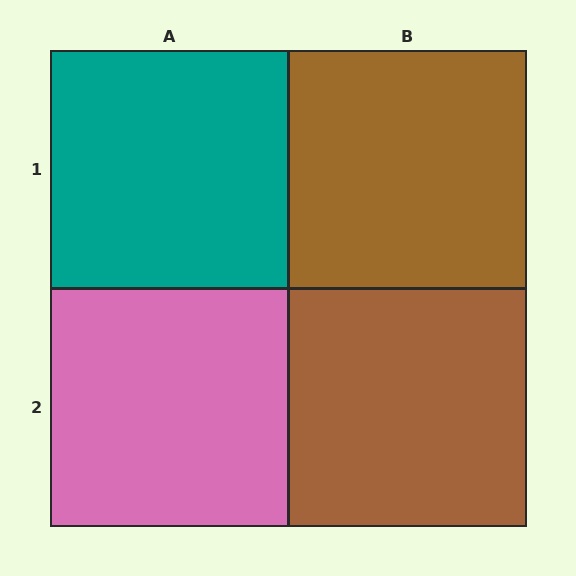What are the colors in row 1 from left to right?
Teal, brown.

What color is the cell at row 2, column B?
Brown.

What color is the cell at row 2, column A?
Pink.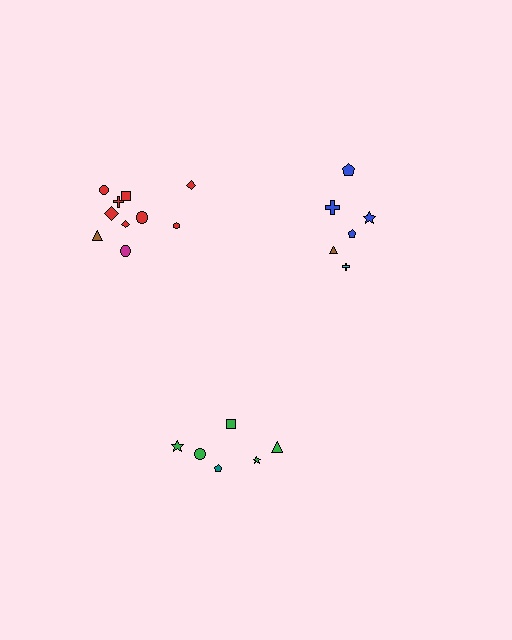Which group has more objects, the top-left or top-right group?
The top-left group.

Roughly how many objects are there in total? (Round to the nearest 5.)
Roughly 20 objects in total.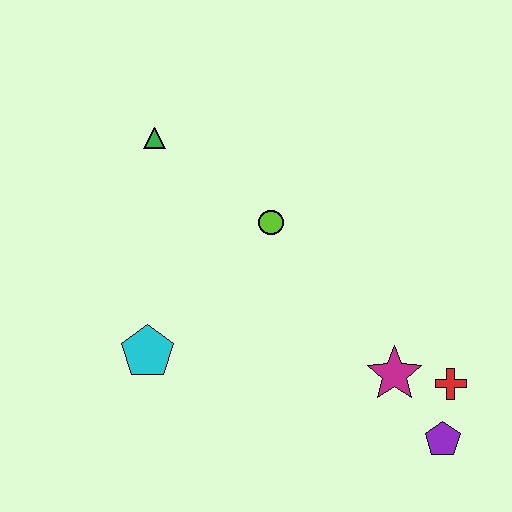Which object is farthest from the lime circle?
The purple pentagon is farthest from the lime circle.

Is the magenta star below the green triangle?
Yes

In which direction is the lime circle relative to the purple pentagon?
The lime circle is above the purple pentagon.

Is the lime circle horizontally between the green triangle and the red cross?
Yes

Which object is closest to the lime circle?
The green triangle is closest to the lime circle.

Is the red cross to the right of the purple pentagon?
Yes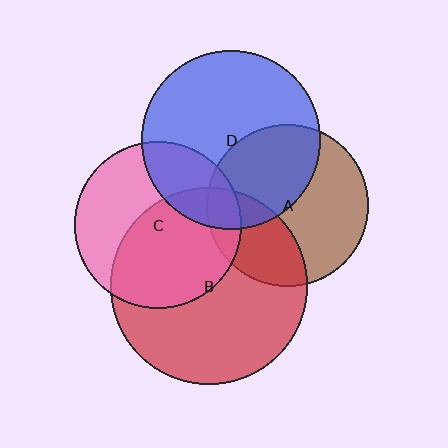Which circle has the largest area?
Circle B (red).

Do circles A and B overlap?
Yes.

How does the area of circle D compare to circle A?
Approximately 1.2 times.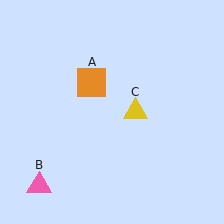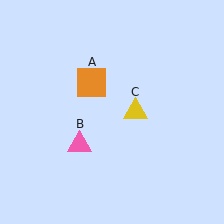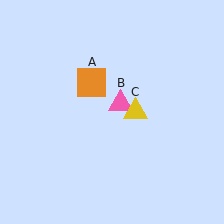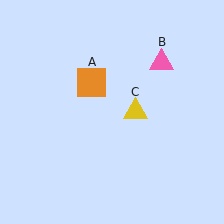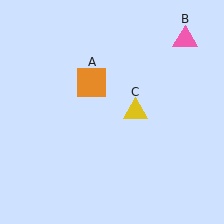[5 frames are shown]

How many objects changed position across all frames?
1 object changed position: pink triangle (object B).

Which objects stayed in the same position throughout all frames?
Orange square (object A) and yellow triangle (object C) remained stationary.